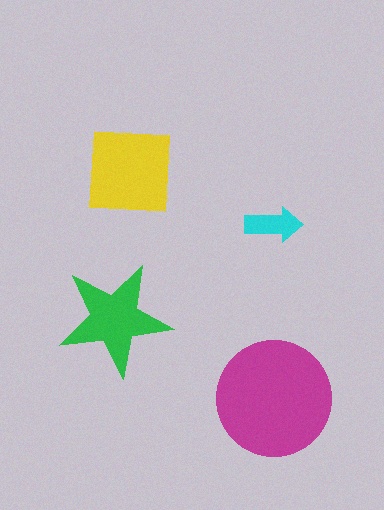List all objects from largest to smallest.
The magenta circle, the yellow square, the green star, the cyan arrow.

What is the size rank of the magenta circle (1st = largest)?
1st.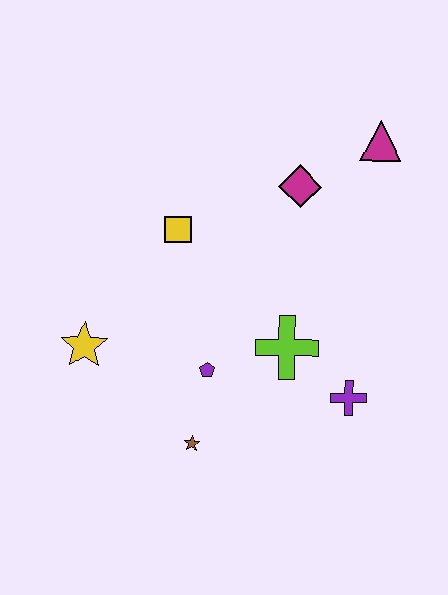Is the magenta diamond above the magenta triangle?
No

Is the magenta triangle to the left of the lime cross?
No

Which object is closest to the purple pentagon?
The brown star is closest to the purple pentagon.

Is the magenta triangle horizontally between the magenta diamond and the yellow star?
No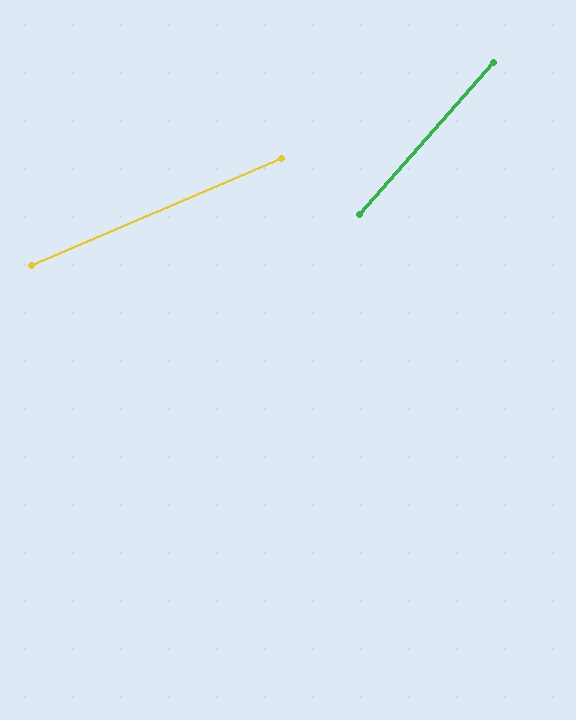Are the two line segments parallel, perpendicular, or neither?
Neither parallel nor perpendicular — they differ by about 26°.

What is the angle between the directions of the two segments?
Approximately 26 degrees.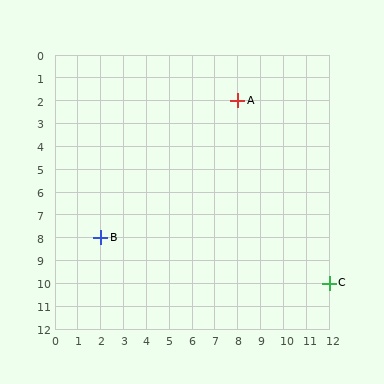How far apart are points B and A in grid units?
Points B and A are 6 columns and 6 rows apart (about 8.5 grid units diagonally).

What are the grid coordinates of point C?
Point C is at grid coordinates (12, 10).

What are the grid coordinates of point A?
Point A is at grid coordinates (8, 2).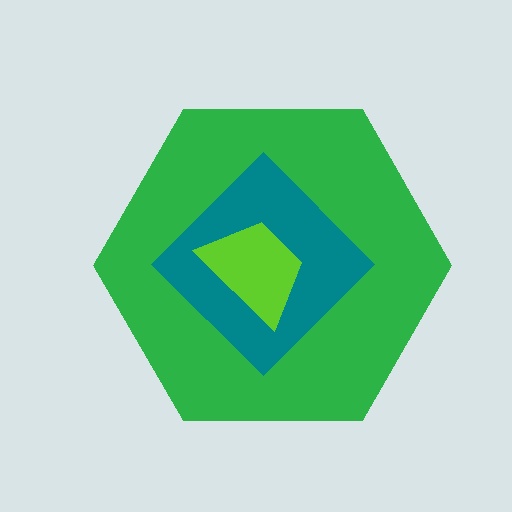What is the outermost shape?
The green hexagon.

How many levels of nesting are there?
3.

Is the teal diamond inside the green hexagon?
Yes.